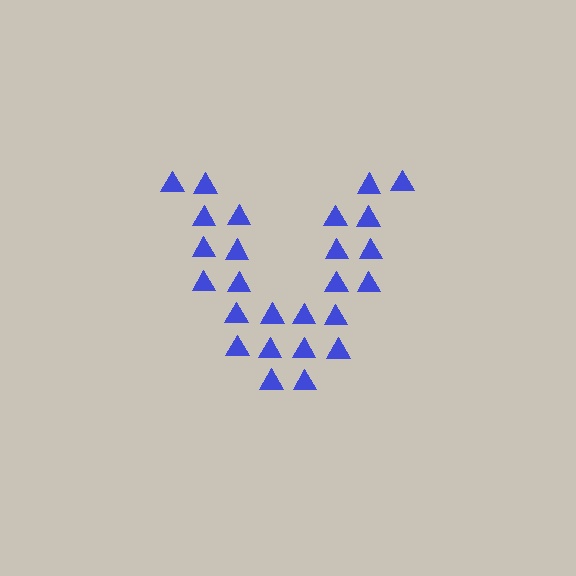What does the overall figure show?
The overall figure shows the letter V.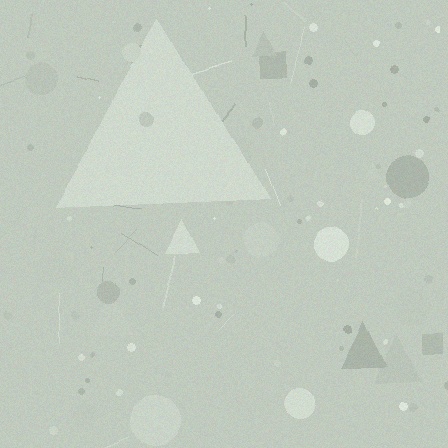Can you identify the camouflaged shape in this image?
The camouflaged shape is a triangle.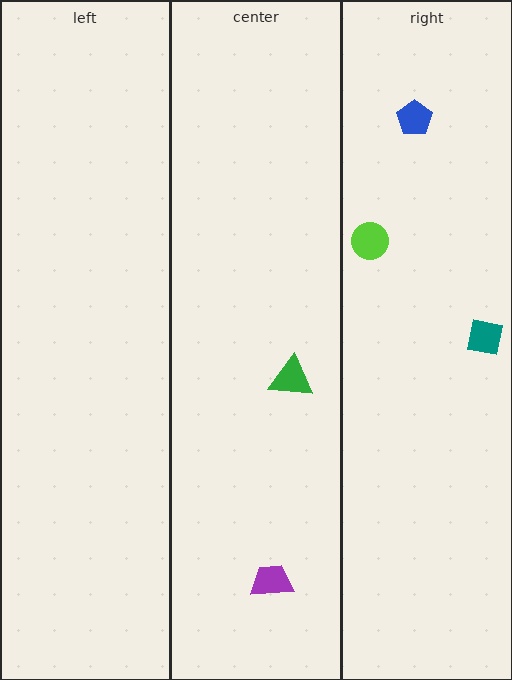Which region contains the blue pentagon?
The right region.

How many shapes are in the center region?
2.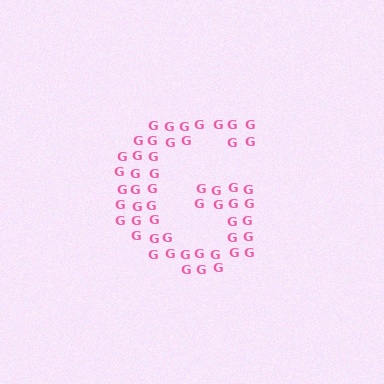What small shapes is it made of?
It is made of small letter G's.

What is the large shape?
The large shape is the letter G.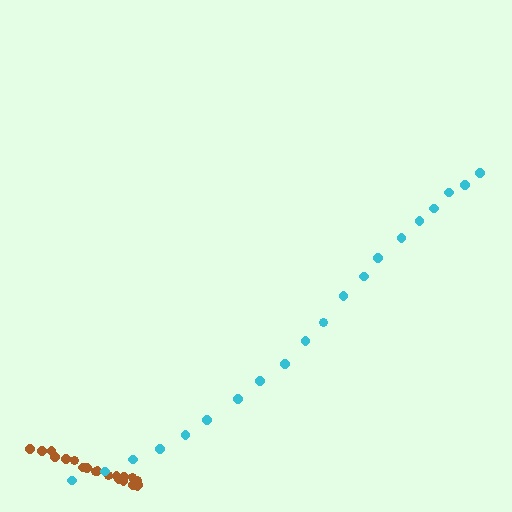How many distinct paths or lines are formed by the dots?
There are 2 distinct paths.